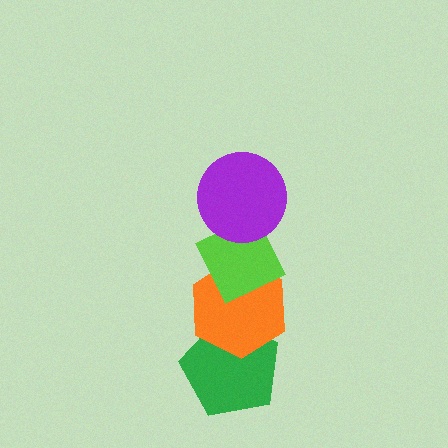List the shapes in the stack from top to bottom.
From top to bottom: the purple circle, the lime diamond, the orange hexagon, the green pentagon.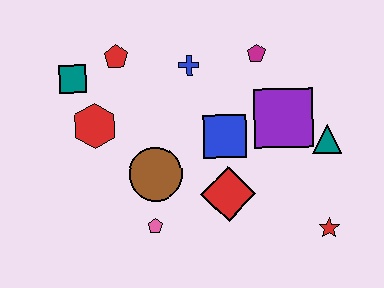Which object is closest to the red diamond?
The blue square is closest to the red diamond.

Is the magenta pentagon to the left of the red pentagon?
No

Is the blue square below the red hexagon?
Yes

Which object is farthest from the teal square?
The red star is farthest from the teal square.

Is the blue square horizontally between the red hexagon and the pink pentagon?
No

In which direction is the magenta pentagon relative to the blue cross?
The magenta pentagon is to the right of the blue cross.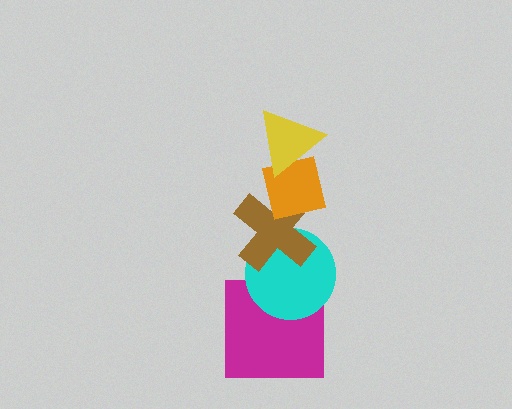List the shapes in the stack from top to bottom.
From top to bottom: the yellow triangle, the orange square, the brown cross, the cyan circle, the magenta square.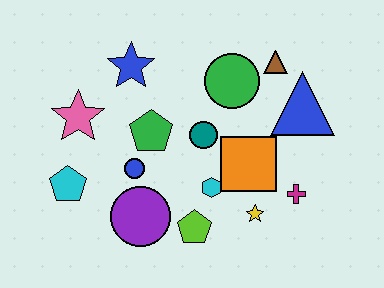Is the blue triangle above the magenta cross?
Yes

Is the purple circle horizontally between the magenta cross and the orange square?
No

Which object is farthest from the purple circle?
The brown triangle is farthest from the purple circle.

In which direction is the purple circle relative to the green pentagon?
The purple circle is below the green pentagon.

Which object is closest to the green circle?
The brown triangle is closest to the green circle.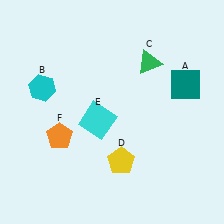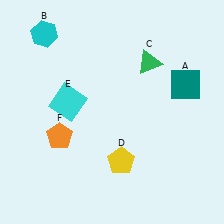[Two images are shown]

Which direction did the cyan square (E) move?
The cyan square (E) moved left.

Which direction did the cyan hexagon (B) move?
The cyan hexagon (B) moved up.